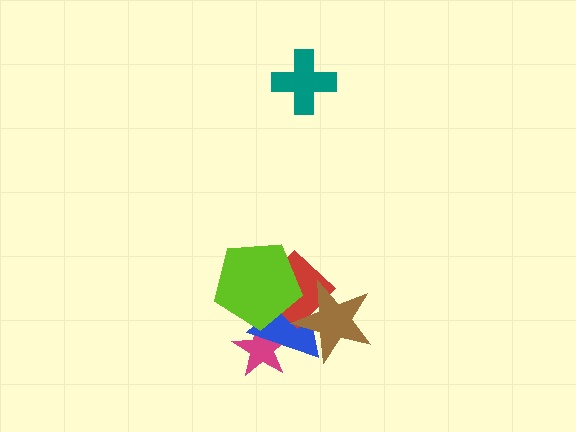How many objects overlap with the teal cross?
0 objects overlap with the teal cross.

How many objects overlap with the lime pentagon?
3 objects overlap with the lime pentagon.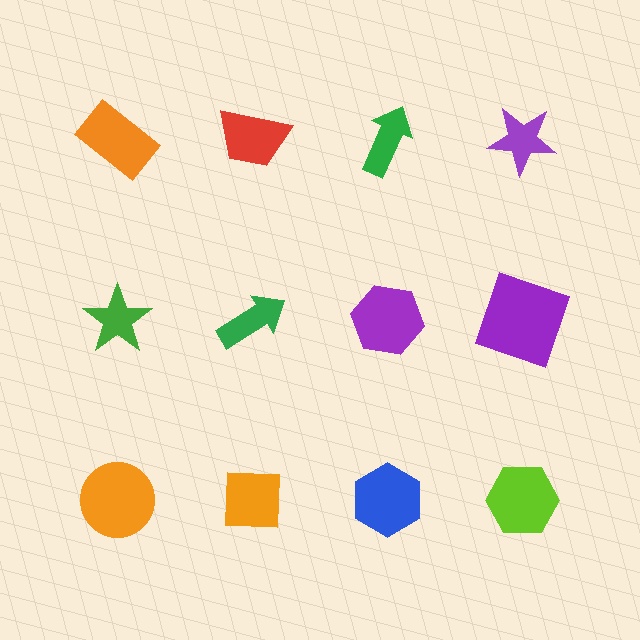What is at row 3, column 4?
A lime hexagon.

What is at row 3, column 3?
A blue hexagon.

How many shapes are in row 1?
4 shapes.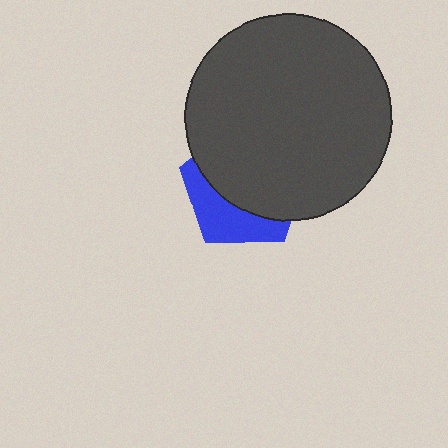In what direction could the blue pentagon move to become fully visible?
The blue pentagon could move down. That would shift it out from behind the dark gray circle entirely.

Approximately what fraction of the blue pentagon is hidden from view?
Roughly 65% of the blue pentagon is hidden behind the dark gray circle.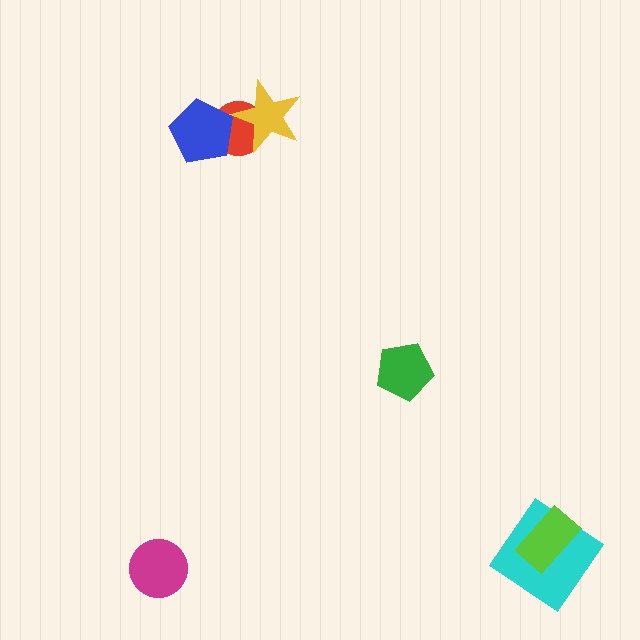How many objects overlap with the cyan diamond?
1 object overlaps with the cyan diamond.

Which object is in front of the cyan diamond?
The lime rectangle is in front of the cyan diamond.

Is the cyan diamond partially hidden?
Yes, it is partially covered by another shape.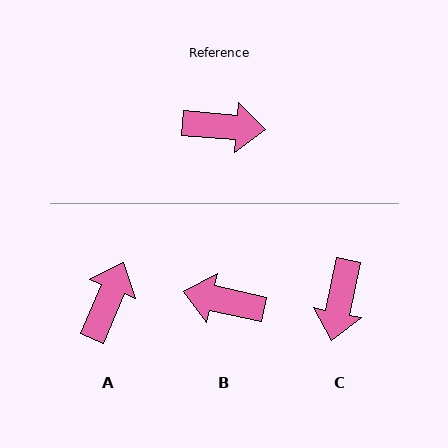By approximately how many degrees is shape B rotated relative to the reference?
Approximately 172 degrees counter-clockwise.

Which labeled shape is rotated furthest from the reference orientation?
B, about 172 degrees away.